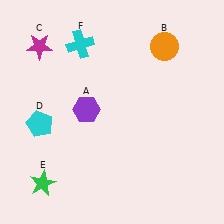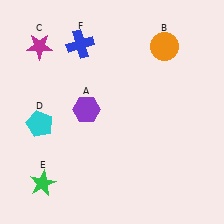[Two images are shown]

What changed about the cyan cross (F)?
In Image 1, F is cyan. In Image 2, it changed to blue.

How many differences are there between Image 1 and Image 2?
There is 1 difference between the two images.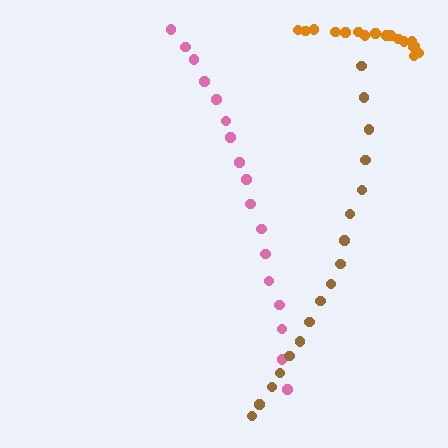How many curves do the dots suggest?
There are 3 distinct paths.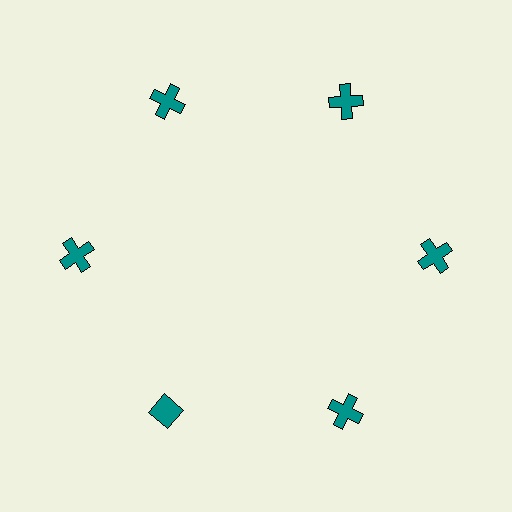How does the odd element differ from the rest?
It has a different shape: diamond instead of cross.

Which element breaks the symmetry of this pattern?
The teal diamond at roughly the 7 o'clock position breaks the symmetry. All other shapes are teal crosses.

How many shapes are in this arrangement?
There are 6 shapes arranged in a ring pattern.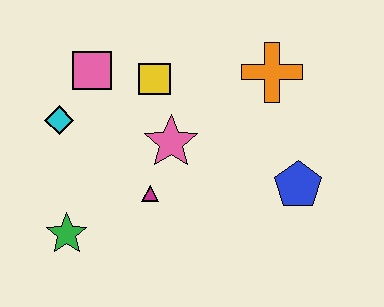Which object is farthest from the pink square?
The blue pentagon is farthest from the pink square.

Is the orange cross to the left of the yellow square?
No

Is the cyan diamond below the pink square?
Yes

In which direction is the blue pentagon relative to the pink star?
The blue pentagon is to the right of the pink star.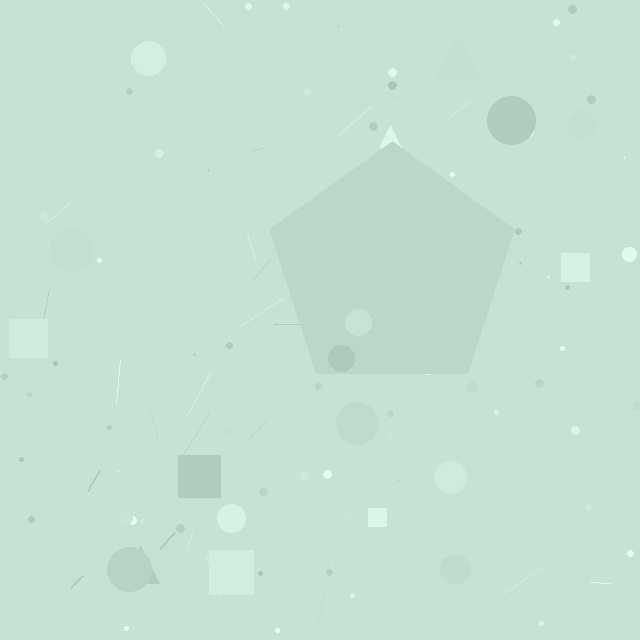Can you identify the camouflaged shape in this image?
The camouflaged shape is a pentagon.